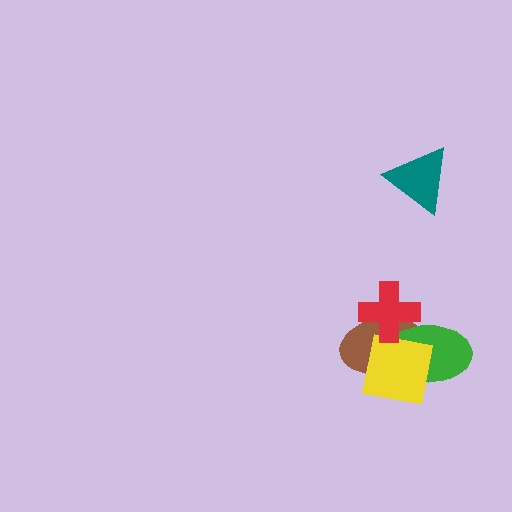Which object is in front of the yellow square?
The red cross is in front of the yellow square.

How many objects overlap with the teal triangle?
0 objects overlap with the teal triangle.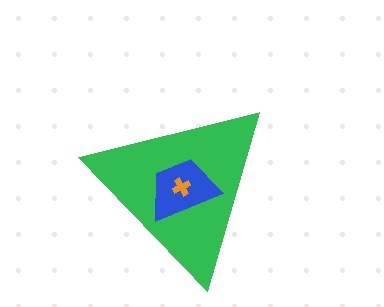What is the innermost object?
The orange cross.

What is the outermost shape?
The green triangle.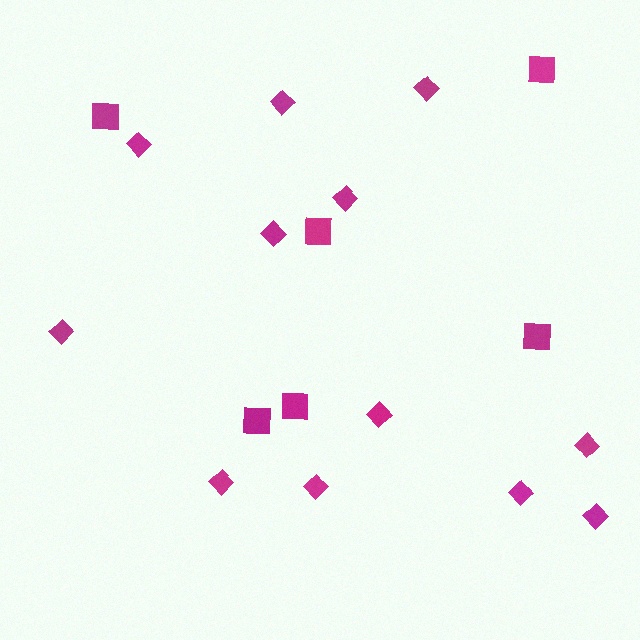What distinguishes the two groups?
There are 2 groups: one group of squares (6) and one group of diamonds (12).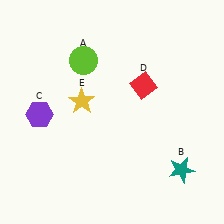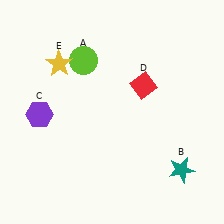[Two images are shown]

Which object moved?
The yellow star (E) moved up.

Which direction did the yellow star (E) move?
The yellow star (E) moved up.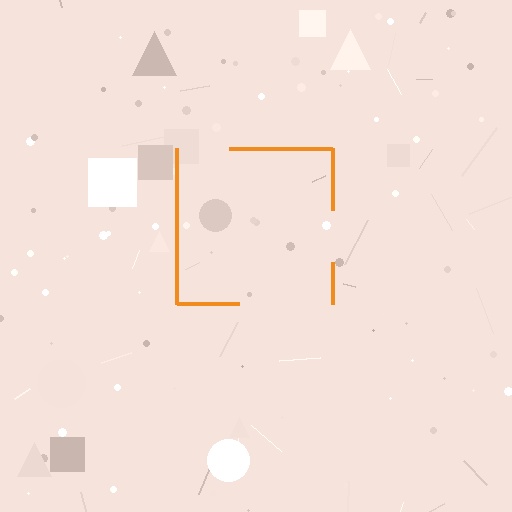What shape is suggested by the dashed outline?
The dashed outline suggests a square.